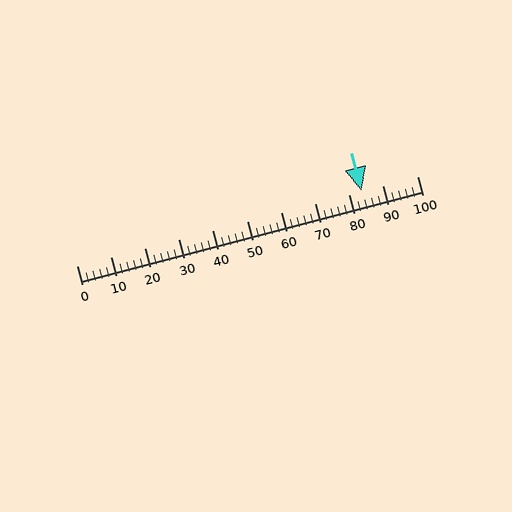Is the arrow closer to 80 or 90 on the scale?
The arrow is closer to 80.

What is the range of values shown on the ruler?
The ruler shows values from 0 to 100.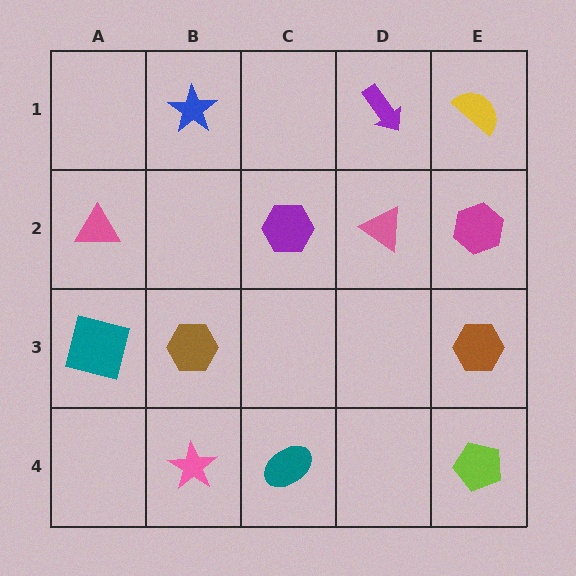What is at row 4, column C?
A teal ellipse.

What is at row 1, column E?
A yellow semicircle.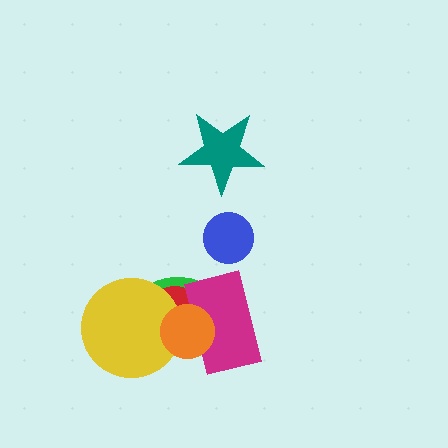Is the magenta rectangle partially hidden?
Yes, it is partially covered by another shape.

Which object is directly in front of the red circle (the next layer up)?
The yellow circle is directly in front of the red circle.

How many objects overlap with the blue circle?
0 objects overlap with the blue circle.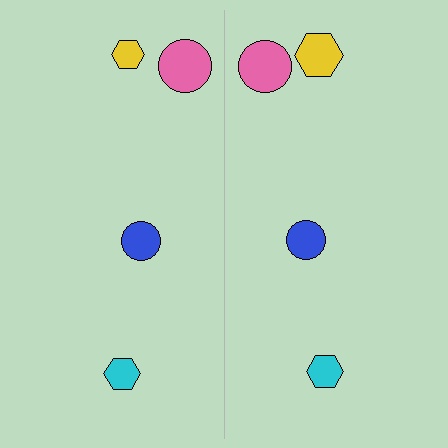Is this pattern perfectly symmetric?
No, the pattern is not perfectly symmetric. The yellow hexagon on the right side has a different size than its mirror counterpart.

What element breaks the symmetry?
The yellow hexagon on the right side has a different size than its mirror counterpart.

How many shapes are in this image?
There are 8 shapes in this image.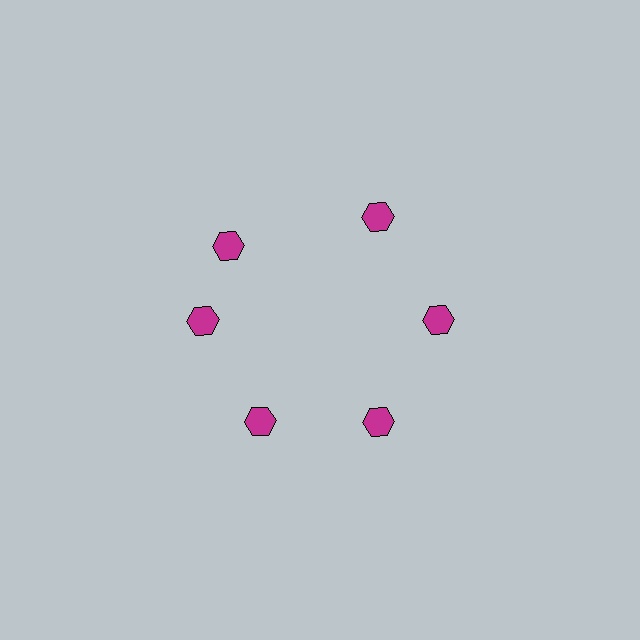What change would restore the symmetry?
The symmetry would be restored by rotating it back into even spacing with its neighbors so that all 6 hexagons sit at equal angles and equal distance from the center.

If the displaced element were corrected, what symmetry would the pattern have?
It would have 6-fold rotational symmetry — the pattern would map onto itself every 60 degrees.